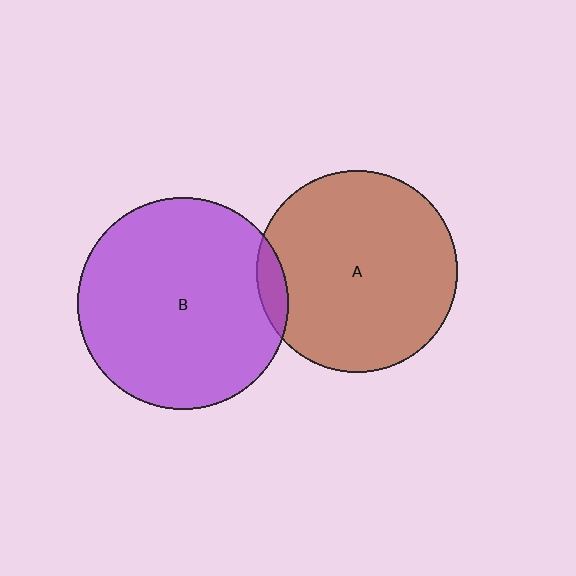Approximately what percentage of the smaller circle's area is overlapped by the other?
Approximately 5%.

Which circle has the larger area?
Circle B (purple).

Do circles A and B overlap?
Yes.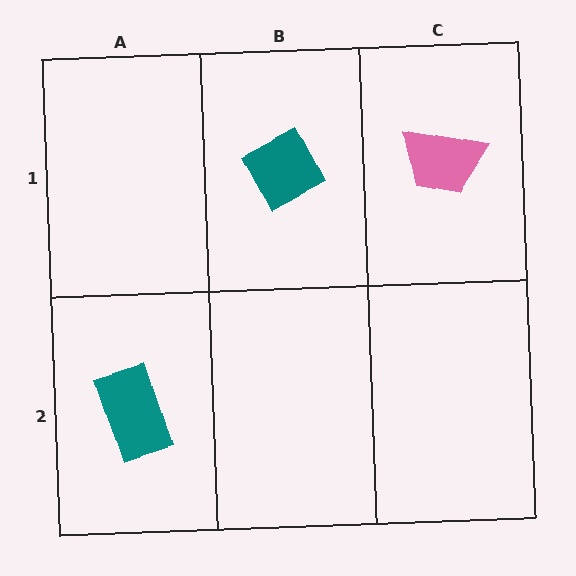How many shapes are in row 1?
2 shapes.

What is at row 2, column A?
A teal rectangle.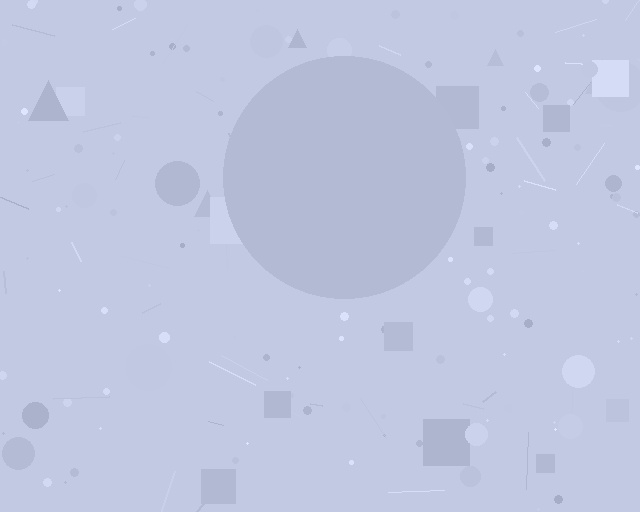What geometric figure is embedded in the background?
A circle is embedded in the background.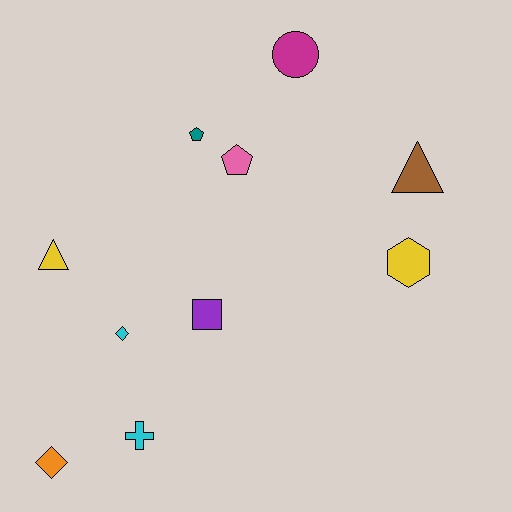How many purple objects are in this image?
There is 1 purple object.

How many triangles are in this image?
There are 2 triangles.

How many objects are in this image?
There are 10 objects.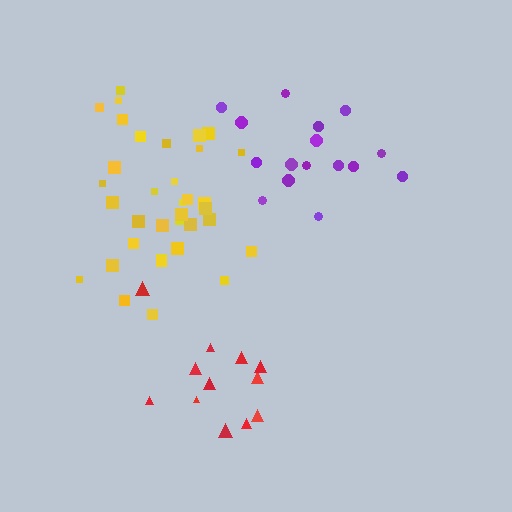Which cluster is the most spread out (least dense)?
Purple.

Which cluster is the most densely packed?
Yellow.